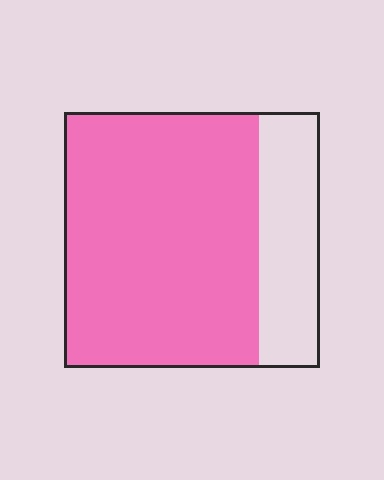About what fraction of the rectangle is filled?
About three quarters (3/4).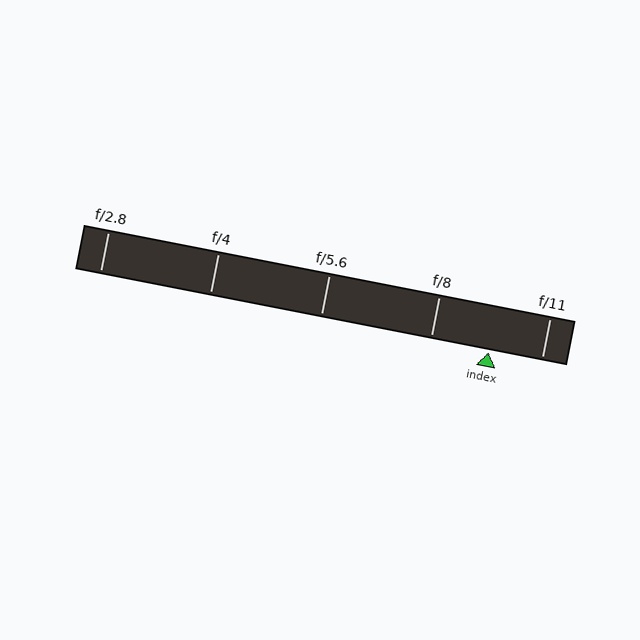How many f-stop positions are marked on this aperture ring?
There are 5 f-stop positions marked.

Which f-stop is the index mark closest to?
The index mark is closest to f/11.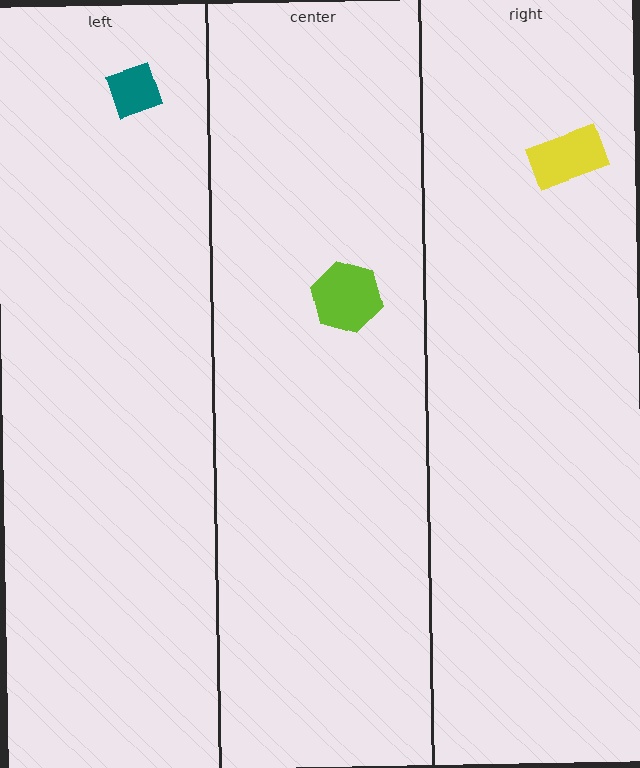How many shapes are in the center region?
1.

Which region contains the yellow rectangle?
The right region.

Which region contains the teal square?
The left region.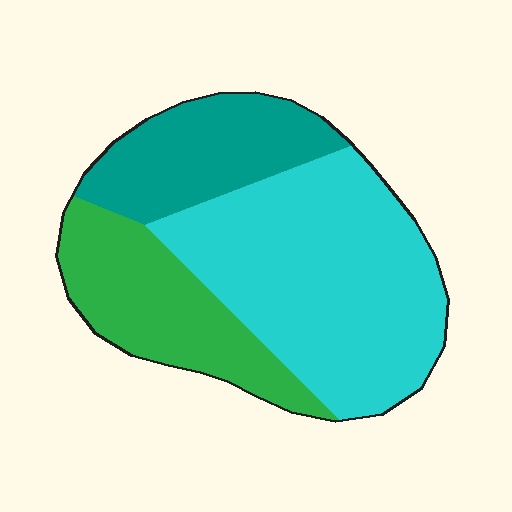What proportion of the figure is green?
Green covers about 25% of the figure.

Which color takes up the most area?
Cyan, at roughly 50%.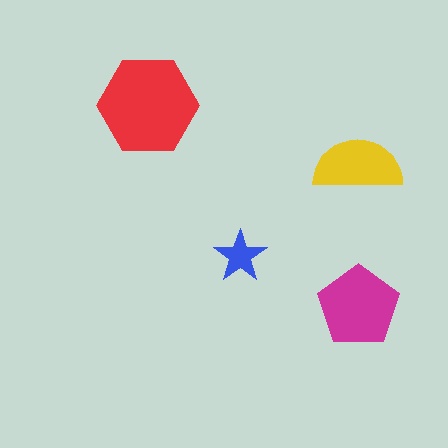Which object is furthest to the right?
The magenta pentagon is rightmost.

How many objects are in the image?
There are 4 objects in the image.